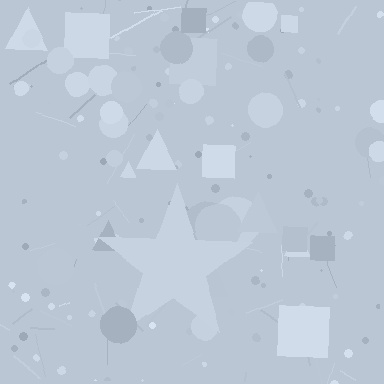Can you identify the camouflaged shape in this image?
The camouflaged shape is a star.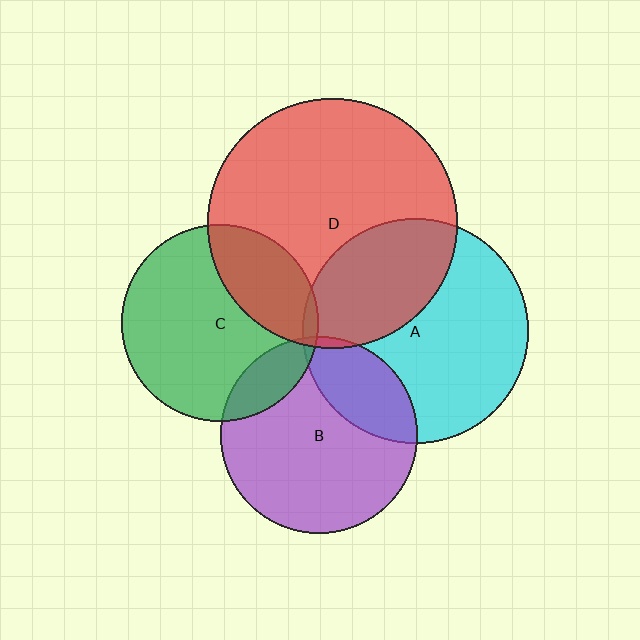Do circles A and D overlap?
Yes.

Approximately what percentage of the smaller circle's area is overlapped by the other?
Approximately 35%.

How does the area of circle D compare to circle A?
Approximately 1.2 times.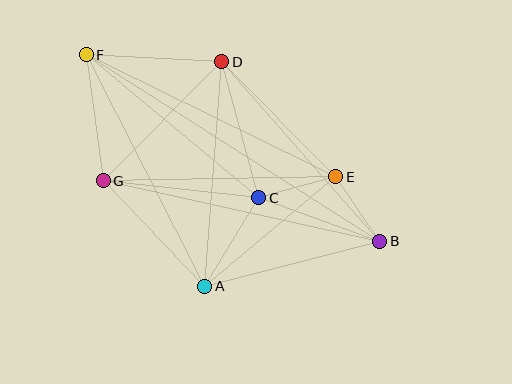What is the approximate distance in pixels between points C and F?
The distance between C and F is approximately 224 pixels.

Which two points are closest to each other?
Points B and E are closest to each other.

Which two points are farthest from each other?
Points B and F are farthest from each other.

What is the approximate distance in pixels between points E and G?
The distance between E and G is approximately 233 pixels.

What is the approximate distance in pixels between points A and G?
The distance between A and G is approximately 146 pixels.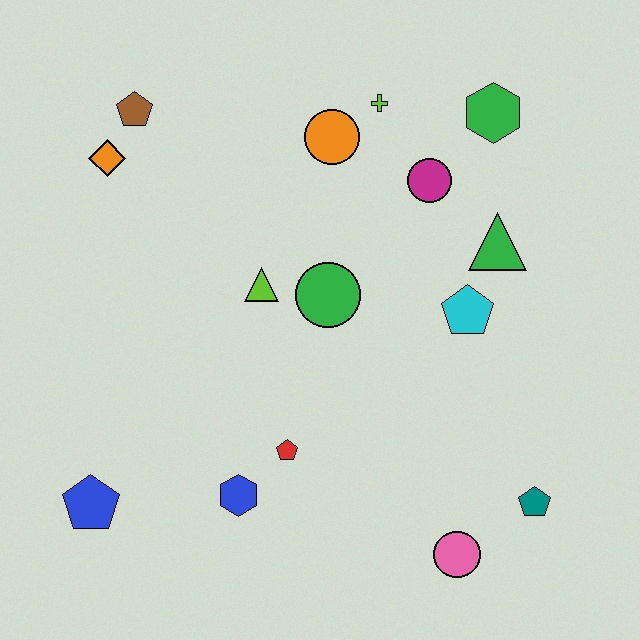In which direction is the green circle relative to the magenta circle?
The green circle is below the magenta circle.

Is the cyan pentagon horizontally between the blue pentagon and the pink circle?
No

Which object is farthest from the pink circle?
The brown pentagon is farthest from the pink circle.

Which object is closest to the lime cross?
The orange circle is closest to the lime cross.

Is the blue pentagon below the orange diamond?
Yes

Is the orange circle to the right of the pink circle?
No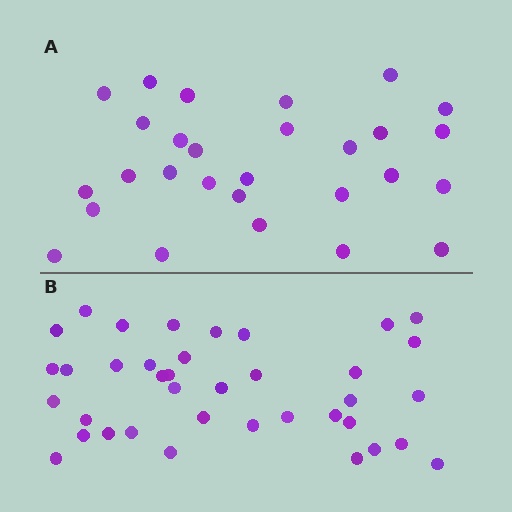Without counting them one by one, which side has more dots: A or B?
Region B (the bottom region) has more dots.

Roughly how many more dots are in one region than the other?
Region B has roughly 10 or so more dots than region A.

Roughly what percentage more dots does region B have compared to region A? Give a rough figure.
About 35% more.